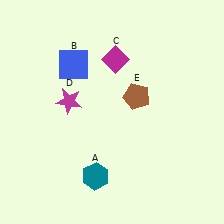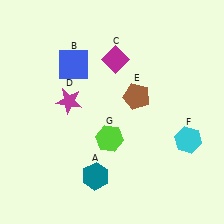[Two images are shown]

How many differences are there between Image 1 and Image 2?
There are 2 differences between the two images.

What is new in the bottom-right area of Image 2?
A cyan hexagon (F) was added in the bottom-right area of Image 2.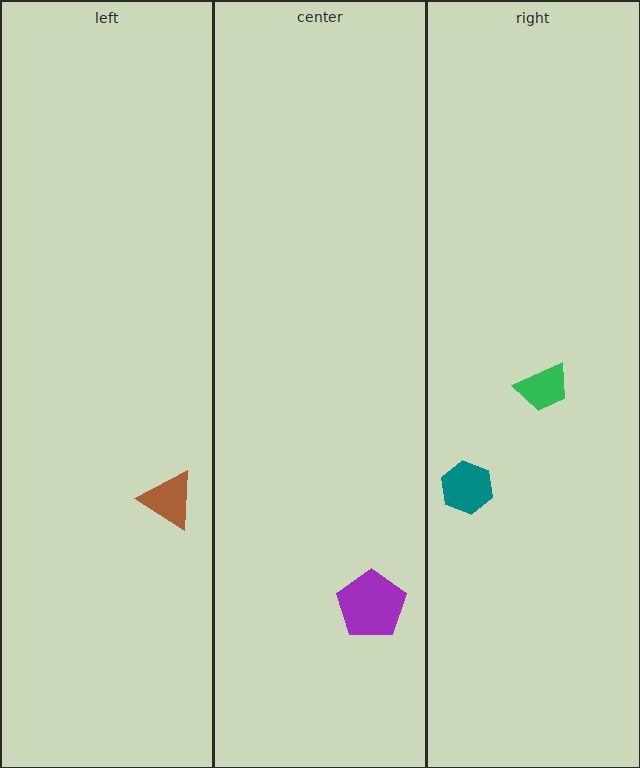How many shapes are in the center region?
1.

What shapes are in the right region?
The green trapezoid, the teal hexagon.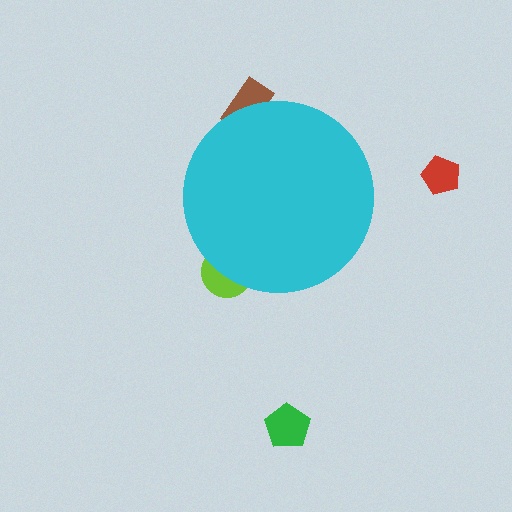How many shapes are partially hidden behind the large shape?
2 shapes are partially hidden.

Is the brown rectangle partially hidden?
Yes, the brown rectangle is partially hidden behind the cyan circle.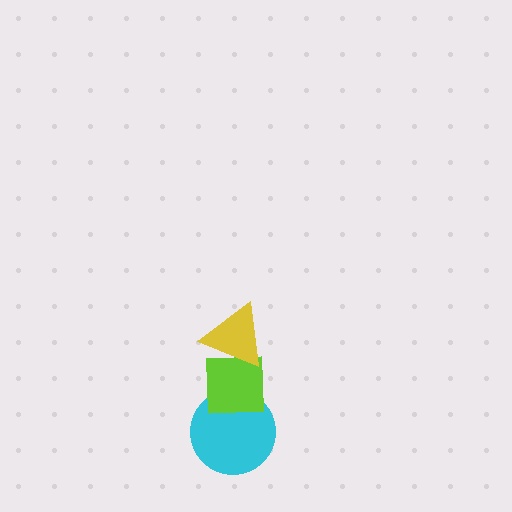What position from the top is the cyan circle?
The cyan circle is 3rd from the top.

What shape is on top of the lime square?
The yellow triangle is on top of the lime square.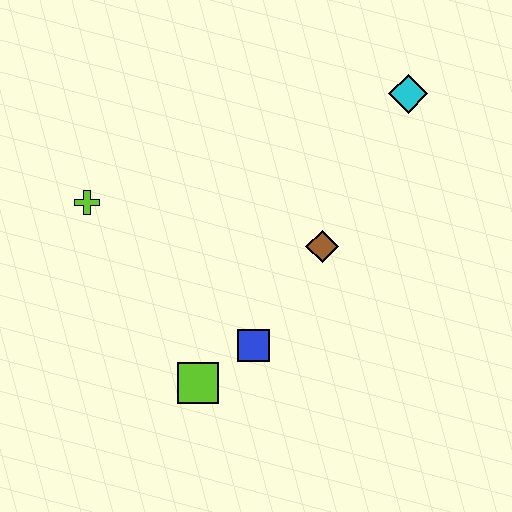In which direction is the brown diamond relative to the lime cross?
The brown diamond is to the right of the lime cross.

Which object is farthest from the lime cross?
The cyan diamond is farthest from the lime cross.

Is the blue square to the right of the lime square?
Yes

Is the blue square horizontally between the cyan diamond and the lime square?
Yes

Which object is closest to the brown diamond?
The blue square is closest to the brown diamond.